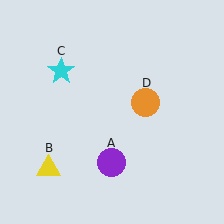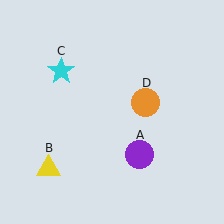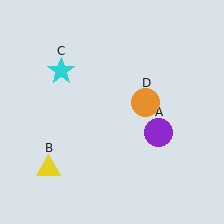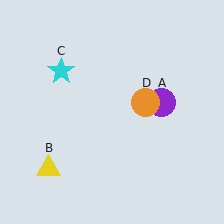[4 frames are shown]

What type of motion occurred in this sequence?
The purple circle (object A) rotated counterclockwise around the center of the scene.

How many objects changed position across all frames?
1 object changed position: purple circle (object A).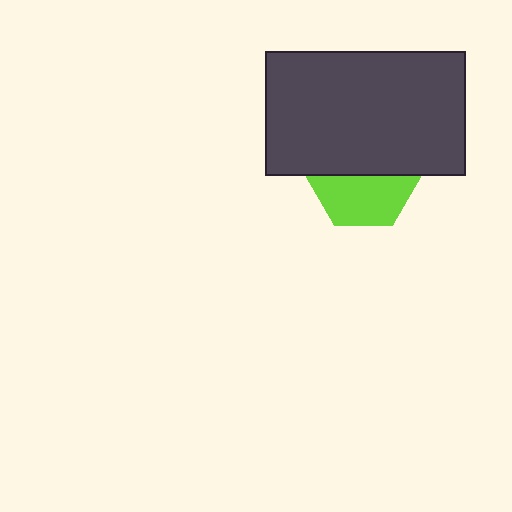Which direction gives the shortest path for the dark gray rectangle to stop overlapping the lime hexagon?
Moving up gives the shortest separation.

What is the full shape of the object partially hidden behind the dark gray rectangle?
The partially hidden object is a lime hexagon.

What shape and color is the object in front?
The object in front is a dark gray rectangle.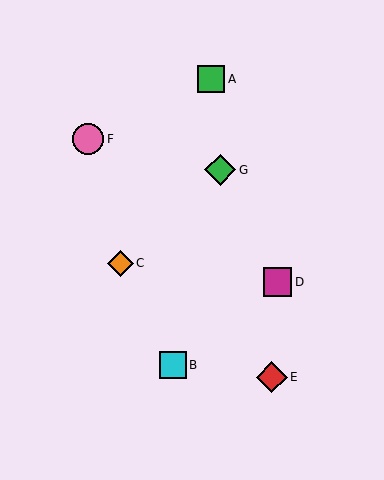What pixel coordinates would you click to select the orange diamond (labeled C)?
Click at (120, 263) to select the orange diamond C.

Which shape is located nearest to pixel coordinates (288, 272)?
The magenta square (labeled D) at (278, 282) is nearest to that location.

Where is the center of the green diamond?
The center of the green diamond is at (220, 170).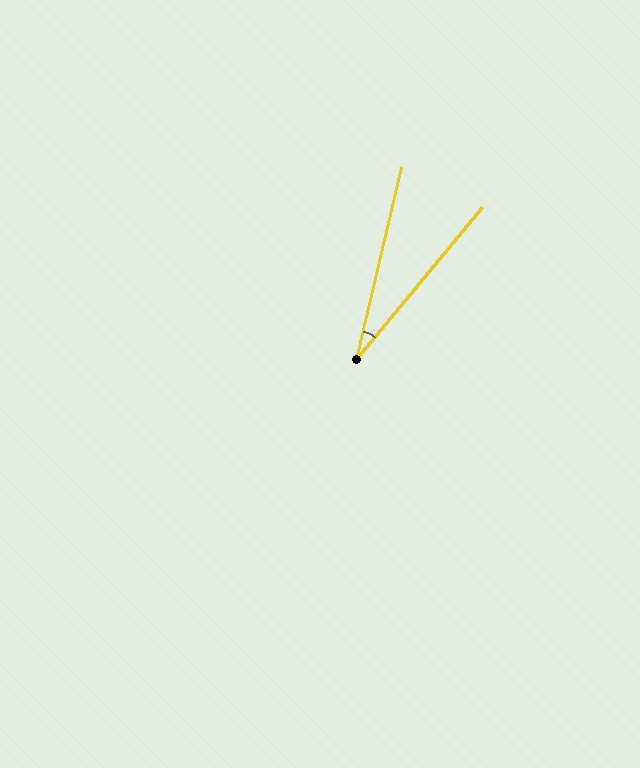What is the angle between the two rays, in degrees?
Approximately 27 degrees.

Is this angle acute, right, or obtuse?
It is acute.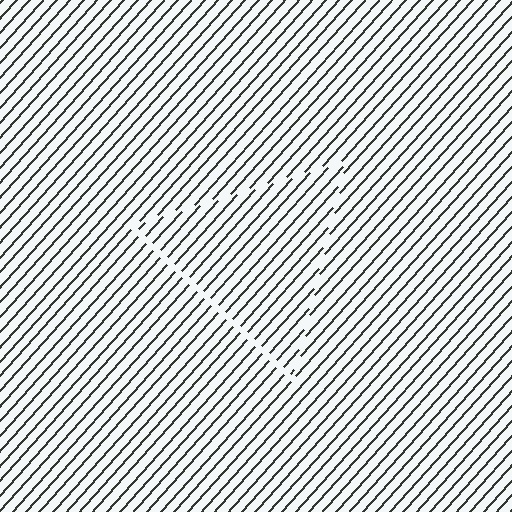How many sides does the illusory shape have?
3 sides — the line-ends trace a triangle.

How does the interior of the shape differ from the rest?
The interior of the shape contains the same grating, shifted by half a period — the contour is defined by the phase discontinuity where line-ends from the inner and outer gratings abut.